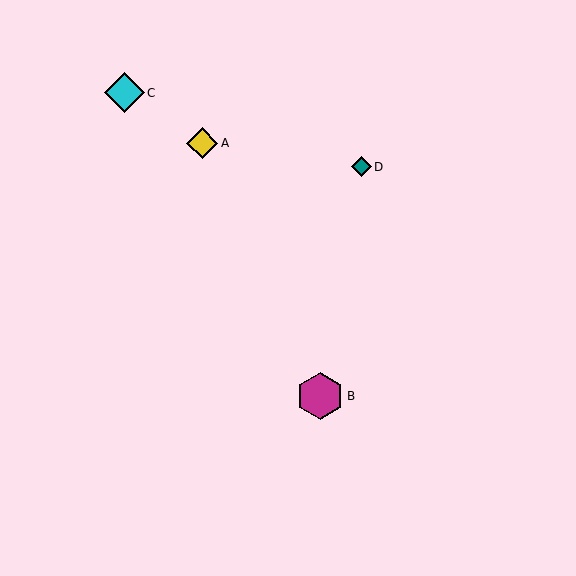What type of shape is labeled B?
Shape B is a magenta hexagon.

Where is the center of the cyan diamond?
The center of the cyan diamond is at (124, 93).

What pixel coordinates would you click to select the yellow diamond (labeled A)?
Click at (202, 143) to select the yellow diamond A.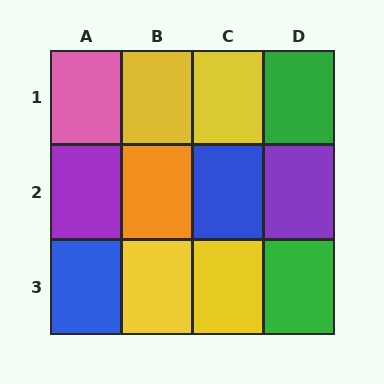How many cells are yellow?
4 cells are yellow.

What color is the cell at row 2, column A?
Purple.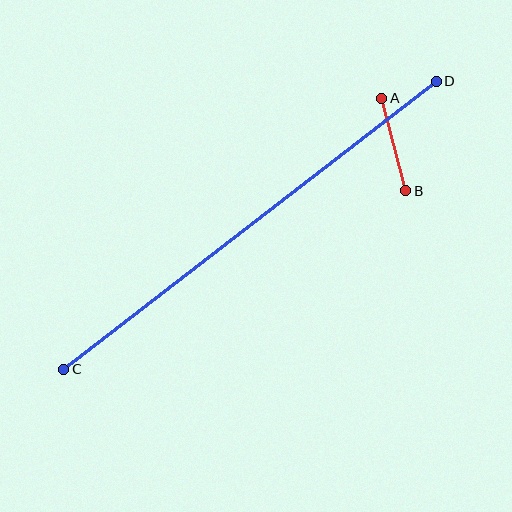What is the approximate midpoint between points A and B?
The midpoint is at approximately (394, 145) pixels.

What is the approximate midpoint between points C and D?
The midpoint is at approximately (250, 225) pixels.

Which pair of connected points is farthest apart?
Points C and D are farthest apart.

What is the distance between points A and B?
The distance is approximately 96 pixels.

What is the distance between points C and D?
The distance is approximately 471 pixels.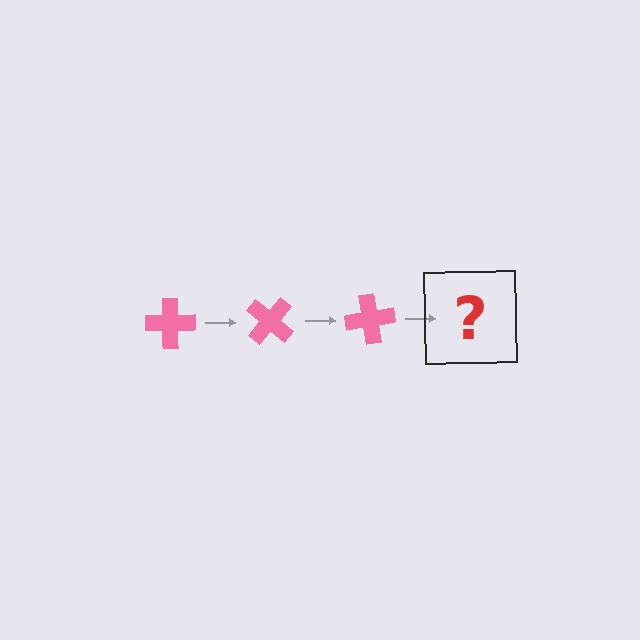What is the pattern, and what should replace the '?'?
The pattern is that the cross rotates 40 degrees each step. The '?' should be a pink cross rotated 120 degrees.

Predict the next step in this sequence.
The next step is a pink cross rotated 120 degrees.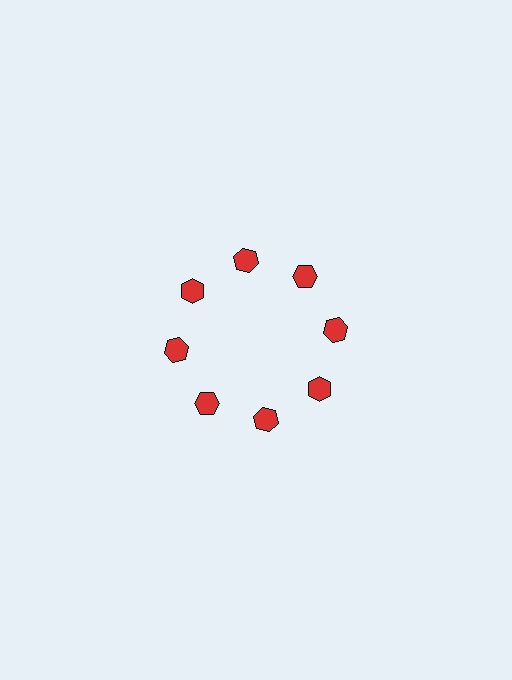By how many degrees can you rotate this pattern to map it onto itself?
The pattern maps onto itself every 45 degrees of rotation.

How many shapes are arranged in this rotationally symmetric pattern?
There are 8 shapes, arranged in 8 groups of 1.